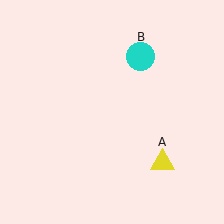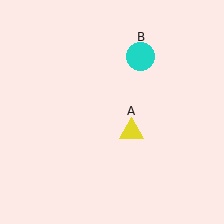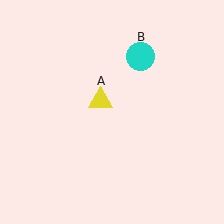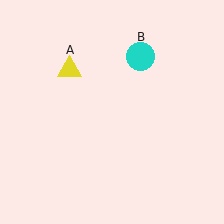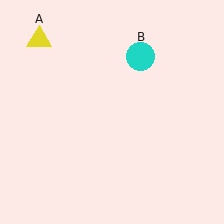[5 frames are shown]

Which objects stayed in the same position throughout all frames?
Cyan circle (object B) remained stationary.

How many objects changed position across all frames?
1 object changed position: yellow triangle (object A).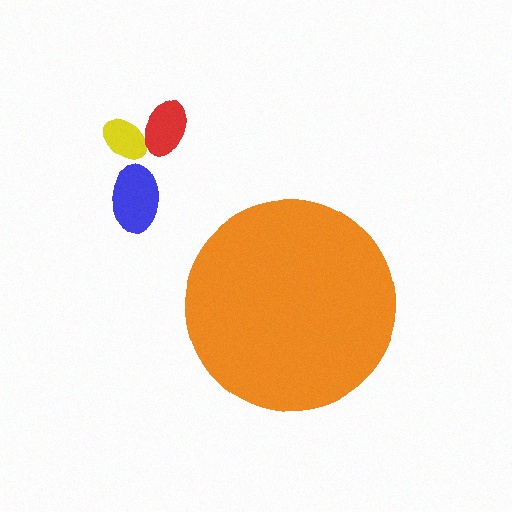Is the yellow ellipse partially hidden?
No, the yellow ellipse is fully visible.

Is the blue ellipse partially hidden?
No, the blue ellipse is fully visible.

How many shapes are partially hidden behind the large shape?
0 shapes are partially hidden.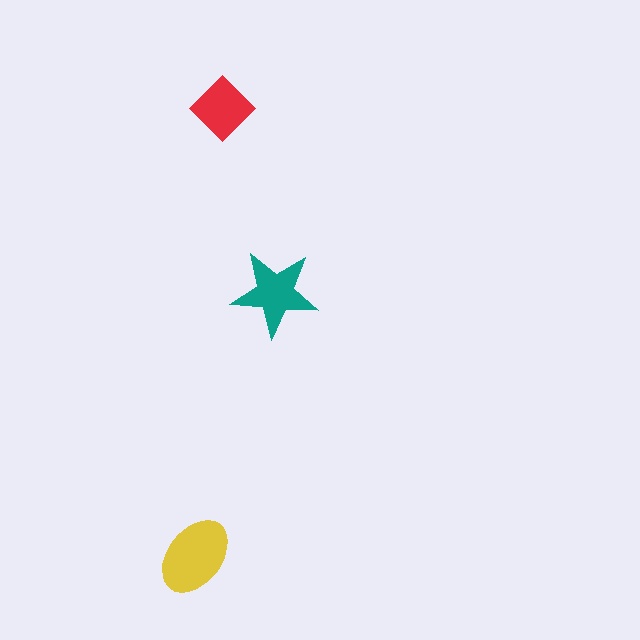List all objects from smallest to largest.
The red diamond, the teal star, the yellow ellipse.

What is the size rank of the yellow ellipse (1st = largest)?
1st.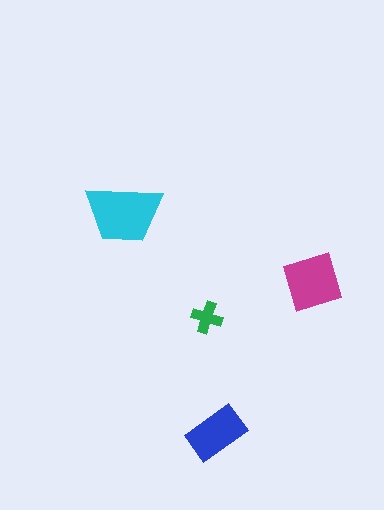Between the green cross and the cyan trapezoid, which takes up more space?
The cyan trapezoid.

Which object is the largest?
The cyan trapezoid.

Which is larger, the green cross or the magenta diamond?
The magenta diamond.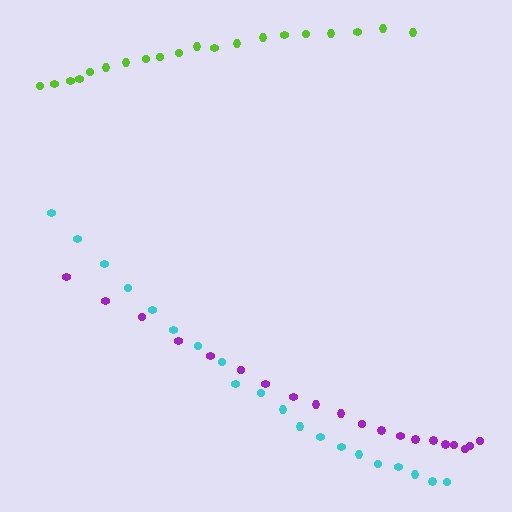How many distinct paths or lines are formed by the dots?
There are 3 distinct paths.